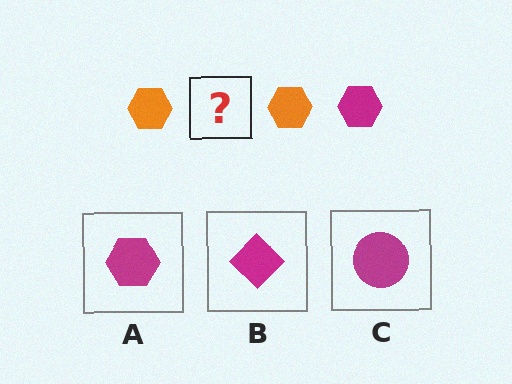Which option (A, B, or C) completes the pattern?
A.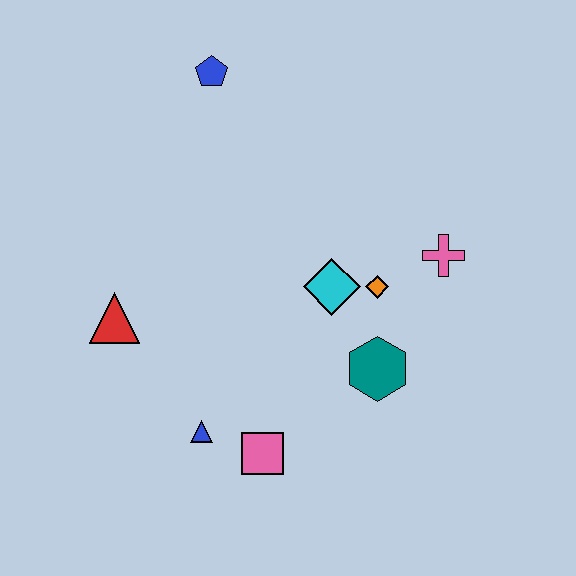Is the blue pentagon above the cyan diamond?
Yes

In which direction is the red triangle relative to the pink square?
The red triangle is to the left of the pink square.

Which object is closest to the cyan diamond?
The orange diamond is closest to the cyan diamond.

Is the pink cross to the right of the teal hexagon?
Yes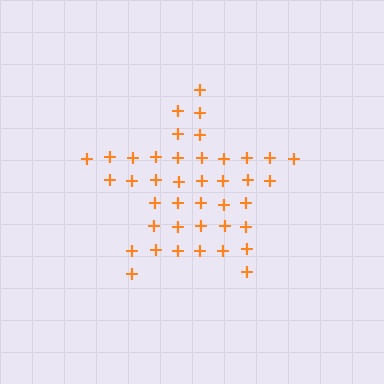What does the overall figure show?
The overall figure shows a star.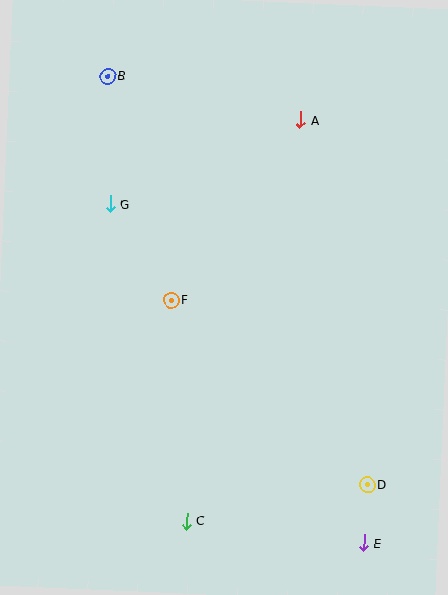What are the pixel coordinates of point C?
Point C is at (186, 521).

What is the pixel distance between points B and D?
The distance between B and D is 484 pixels.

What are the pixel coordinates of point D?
Point D is at (367, 485).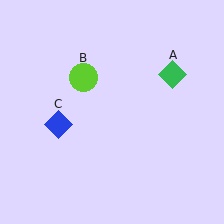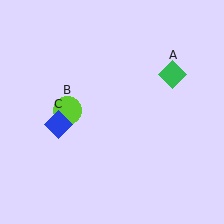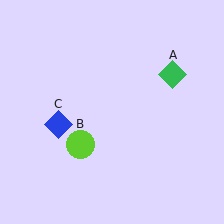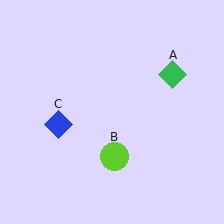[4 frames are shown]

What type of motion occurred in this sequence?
The lime circle (object B) rotated counterclockwise around the center of the scene.